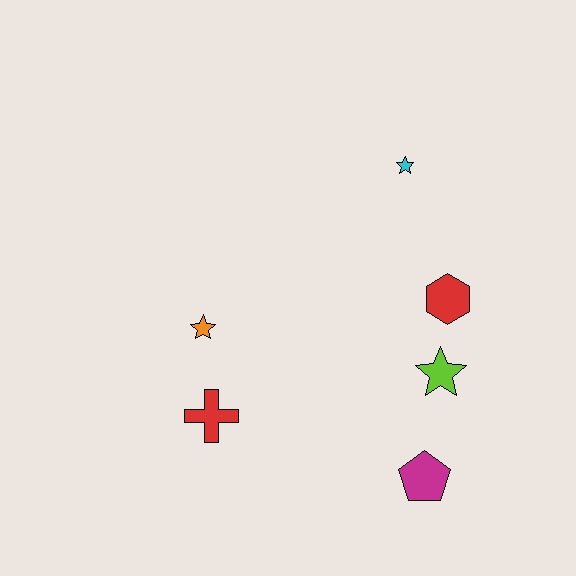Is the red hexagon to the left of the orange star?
No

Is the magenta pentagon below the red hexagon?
Yes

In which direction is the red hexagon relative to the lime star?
The red hexagon is above the lime star.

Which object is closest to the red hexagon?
The lime star is closest to the red hexagon.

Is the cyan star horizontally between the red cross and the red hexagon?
Yes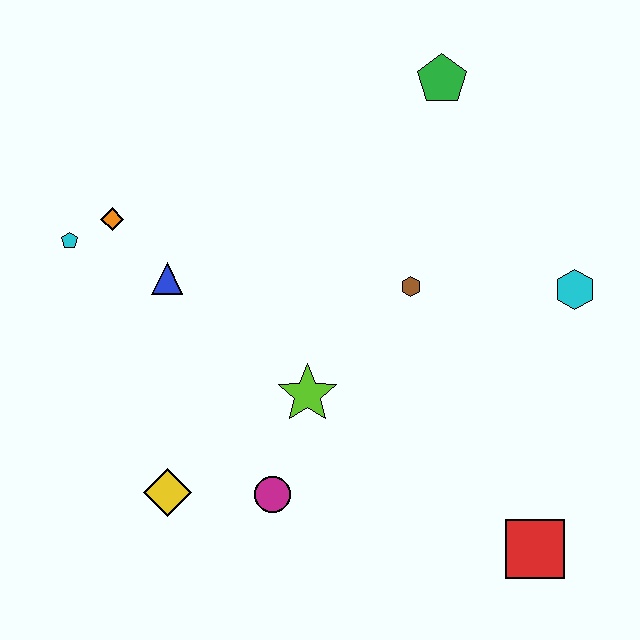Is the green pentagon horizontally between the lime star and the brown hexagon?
No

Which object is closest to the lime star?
The magenta circle is closest to the lime star.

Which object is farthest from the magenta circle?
The green pentagon is farthest from the magenta circle.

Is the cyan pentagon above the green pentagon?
No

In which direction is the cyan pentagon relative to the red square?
The cyan pentagon is to the left of the red square.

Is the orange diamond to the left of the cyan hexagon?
Yes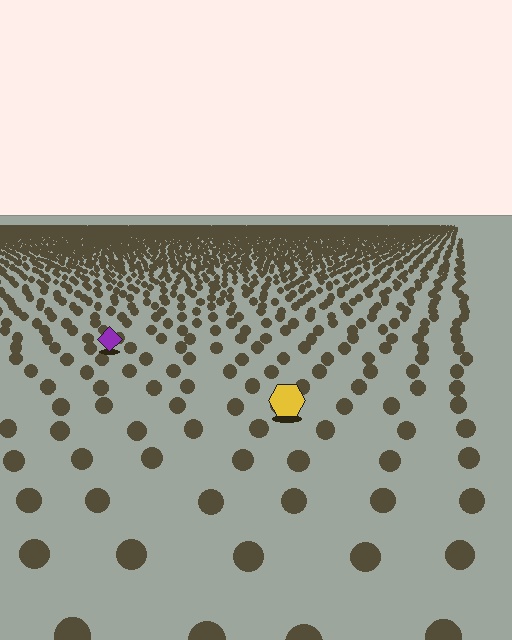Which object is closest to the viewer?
The yellow hexagon is closest. The texture marks near it are larger and more spread out.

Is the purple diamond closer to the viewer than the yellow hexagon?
No. The yellow hexagon is closer — you can tell from the texture gradient: the ground texture is coarser near it.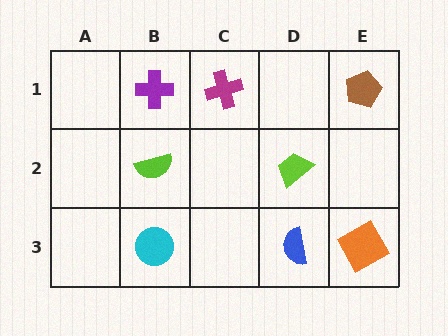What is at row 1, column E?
A brown pentagon.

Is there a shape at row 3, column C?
No, that cell is empty.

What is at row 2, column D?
A lime trapezoid.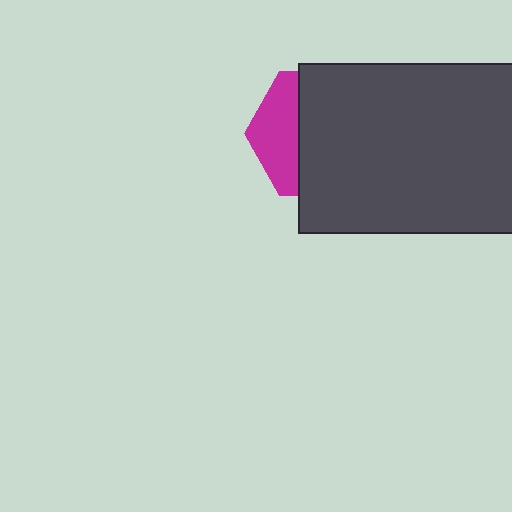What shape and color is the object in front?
The object in front is a dark gray rectangle.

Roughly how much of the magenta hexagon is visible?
A small part of it is visible (roughly 33%).